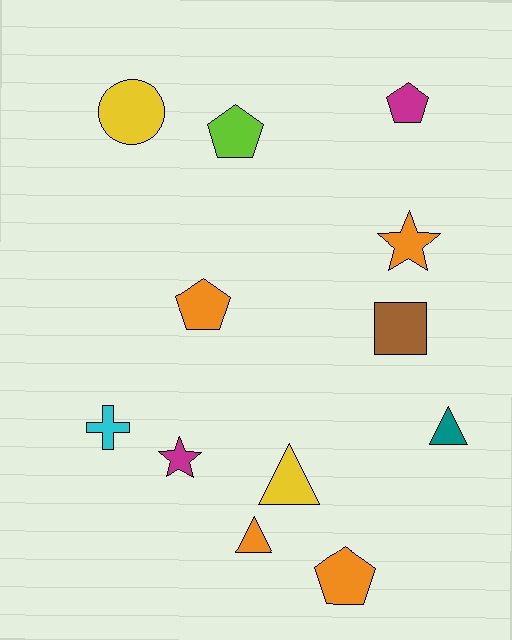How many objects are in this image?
There are 12 objects.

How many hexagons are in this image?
There are no hexagons.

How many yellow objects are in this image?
There are 2 yellow objects.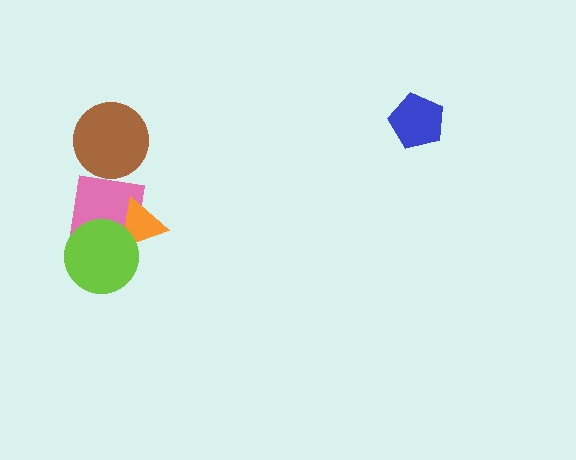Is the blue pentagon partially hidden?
No, no other shape covers it.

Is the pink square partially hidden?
Yes, it is partially covered by another shape.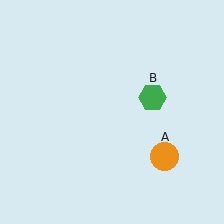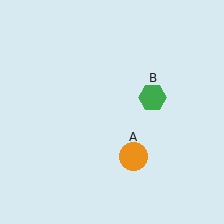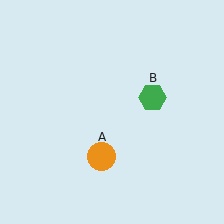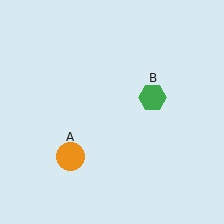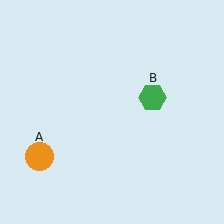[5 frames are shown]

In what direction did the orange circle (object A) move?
The orange circle (object A) moved left.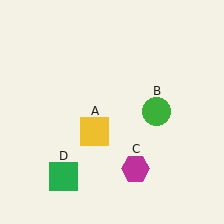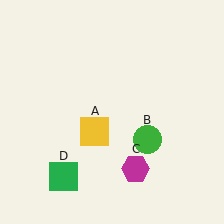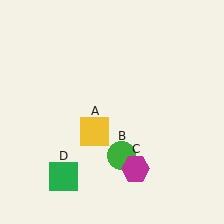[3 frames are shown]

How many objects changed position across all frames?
1 object changed position: green circle (object B).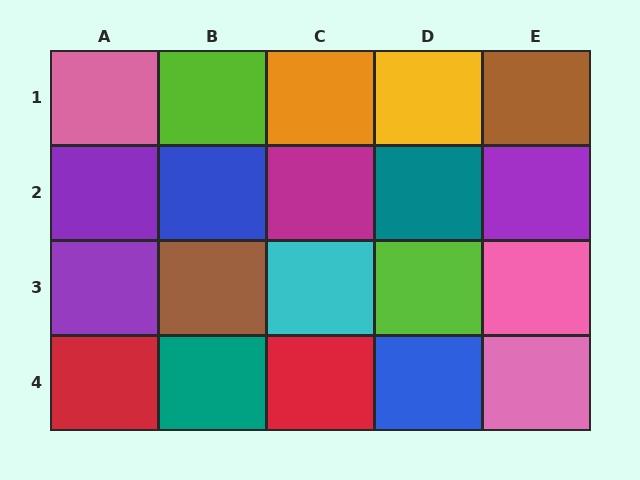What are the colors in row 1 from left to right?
Pink, lime, orange, yellow, brown.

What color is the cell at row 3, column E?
Pink.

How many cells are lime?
2 cells are lime.